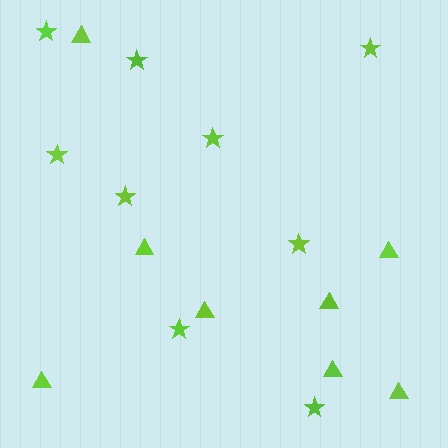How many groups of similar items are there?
There are 2 groups: one group of triangles (8) and one group of stars (9).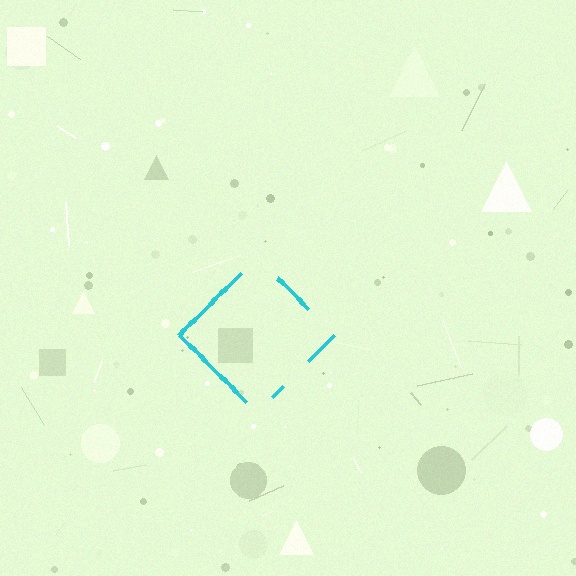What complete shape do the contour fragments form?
The contour fragments form a diamond.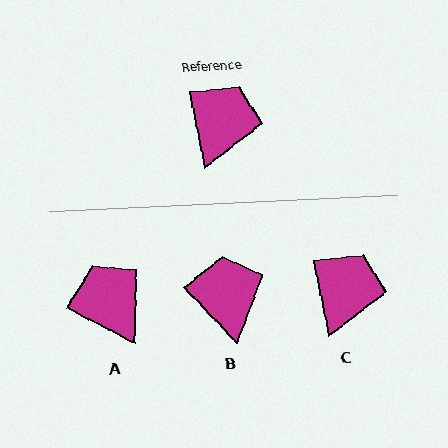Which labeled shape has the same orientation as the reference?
C.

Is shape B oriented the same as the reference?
No, it is off by about 33 degrees.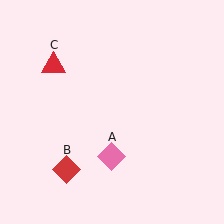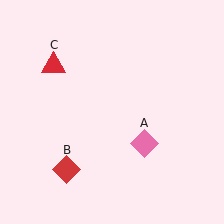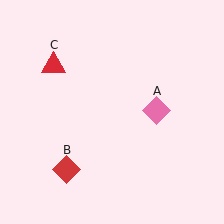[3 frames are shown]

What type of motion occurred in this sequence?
The pink diamond (object A) rotated counterclockwise around the center of the scene.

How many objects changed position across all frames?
1 object changed position: pink diamond (object A).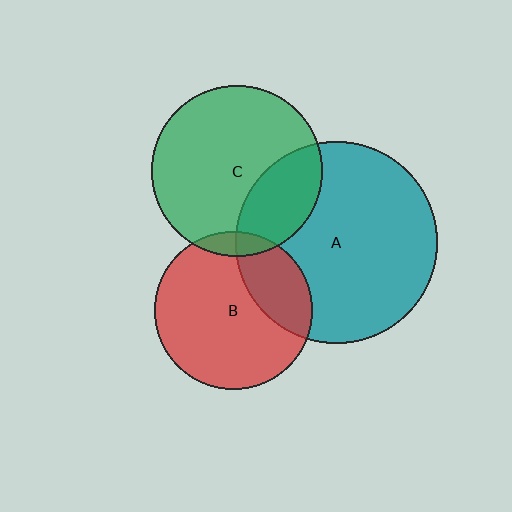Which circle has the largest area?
Circle A (teal).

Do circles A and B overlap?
Yes.